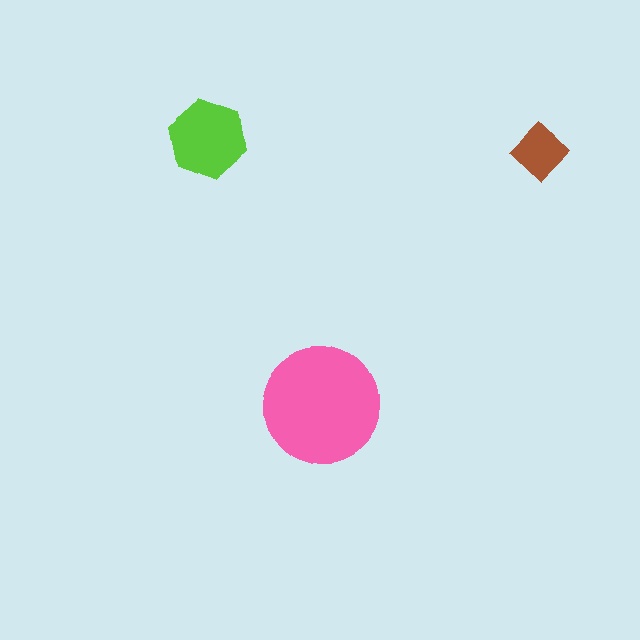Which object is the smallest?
The brown diamond.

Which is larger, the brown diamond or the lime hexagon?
The lime hexagon.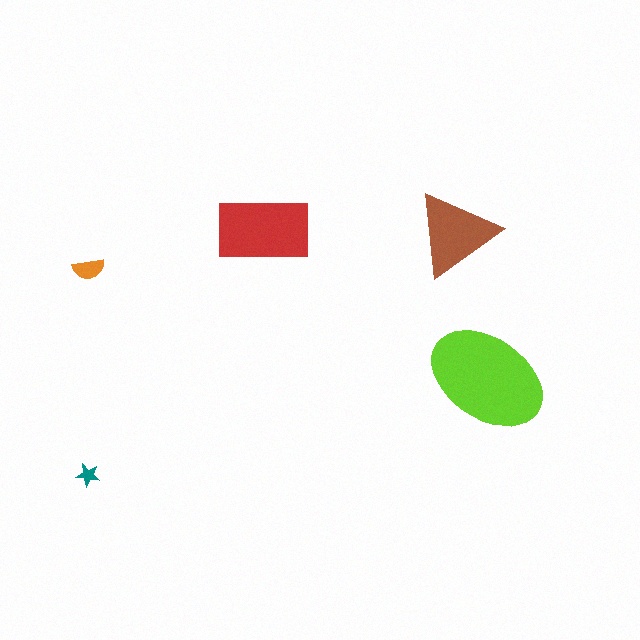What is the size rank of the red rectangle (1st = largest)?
2nd.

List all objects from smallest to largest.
The teal star, the orange semicircle, the brown triangle, the red rectangle, the lime ellipse.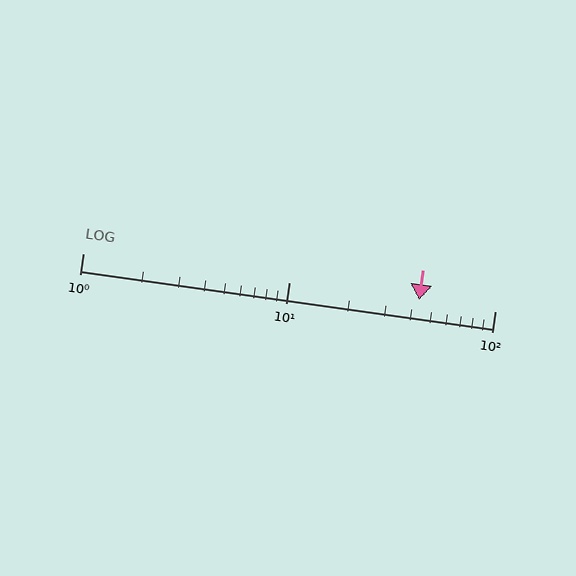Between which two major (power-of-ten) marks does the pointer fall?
The pointer is between 10 and 100.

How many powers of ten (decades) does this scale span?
The scale spans 2 decades, from 1 to 100.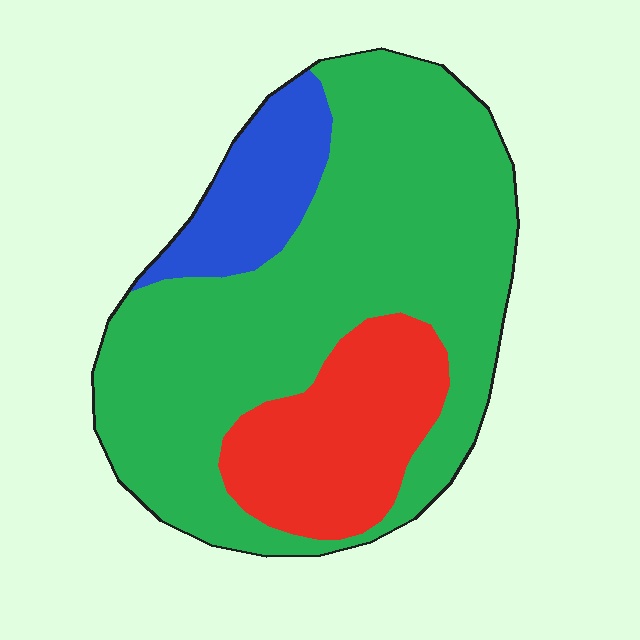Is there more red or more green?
Green.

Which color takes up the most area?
Green, at roughly 65%.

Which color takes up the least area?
Blue, at roughly 10%.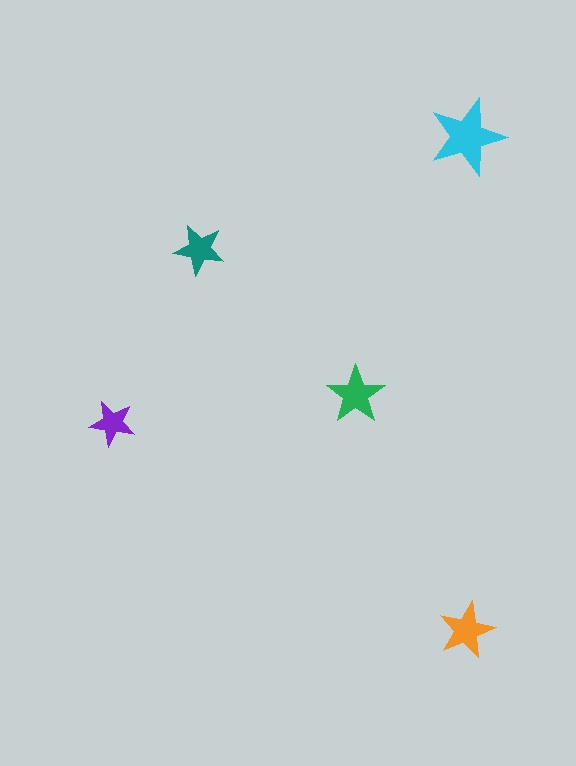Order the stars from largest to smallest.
the cyan one, the green one, the orange one, the teal one, the purple one.